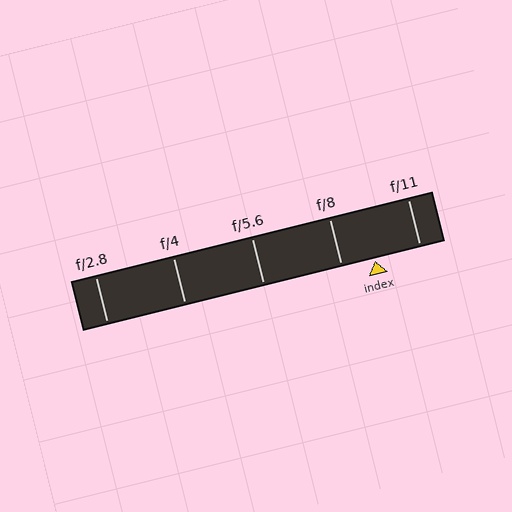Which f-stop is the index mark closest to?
The index mark is closest to f/8.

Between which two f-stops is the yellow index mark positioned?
The index mark is between f/8 and f/11.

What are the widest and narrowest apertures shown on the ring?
The widest aperture shown is f/2.8 and the narrowest is f/11.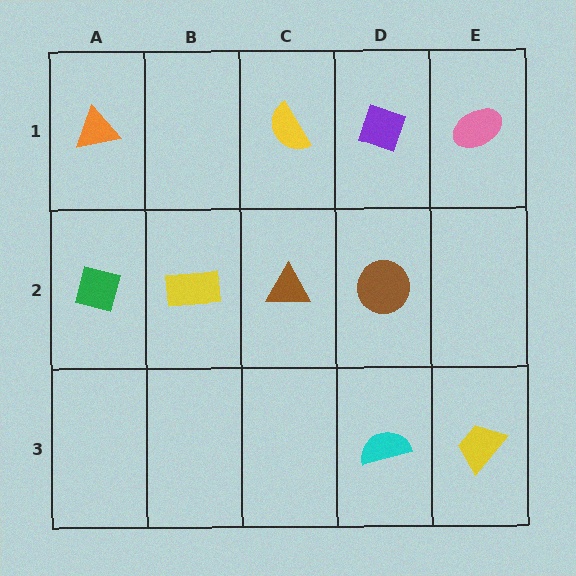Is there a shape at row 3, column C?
No, that cell is empty.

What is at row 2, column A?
A green square.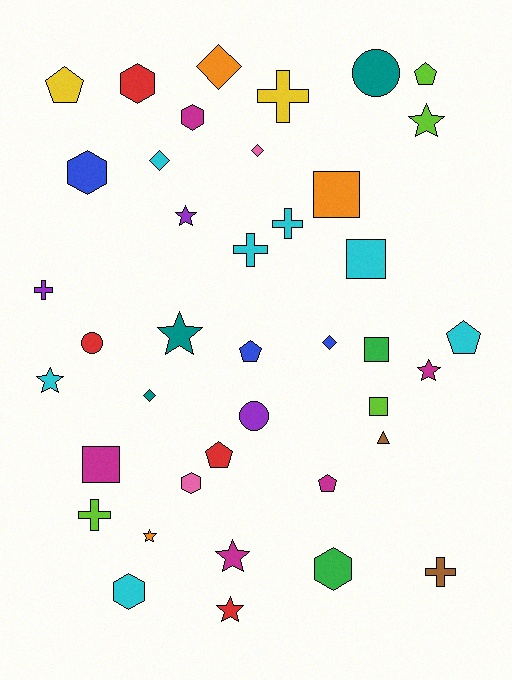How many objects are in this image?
There are 40 objects.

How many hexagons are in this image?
There are 6 hexagons.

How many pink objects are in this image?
There are 2 pink objects.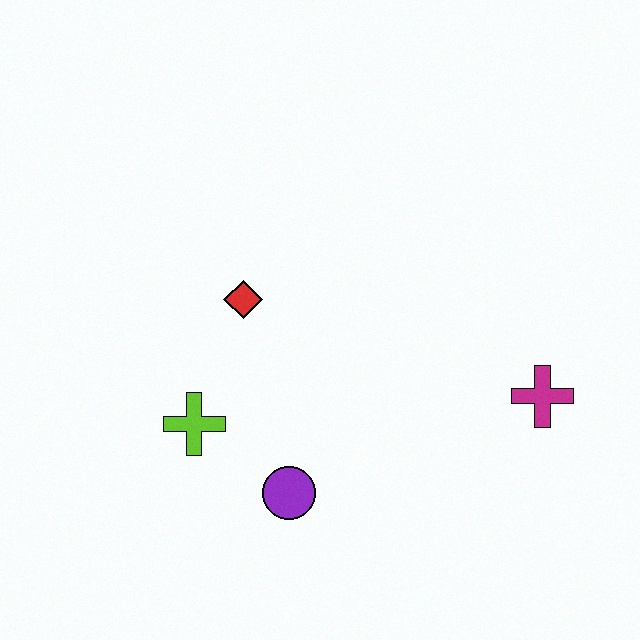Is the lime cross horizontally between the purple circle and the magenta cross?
No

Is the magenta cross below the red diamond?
Yes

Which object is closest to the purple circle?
The lime cross is closest to the purple circle.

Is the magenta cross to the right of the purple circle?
Yes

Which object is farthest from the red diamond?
The magenta cross is farthest from the red diamond.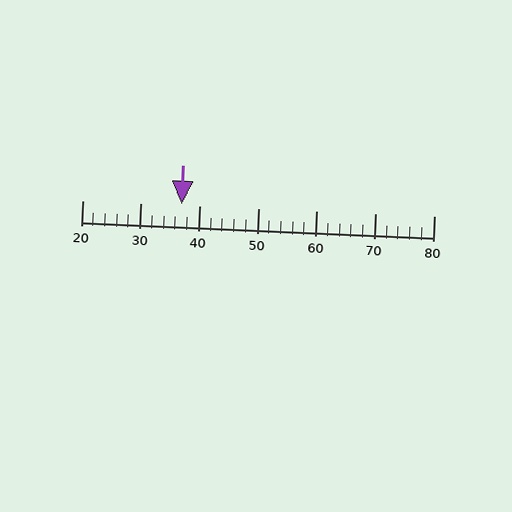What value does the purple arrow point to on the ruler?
The purple arrow points to approximately 37.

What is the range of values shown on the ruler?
The ruler shows values from 20 to 80.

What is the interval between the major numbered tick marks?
The major tick marks are spaced 10 units apart.